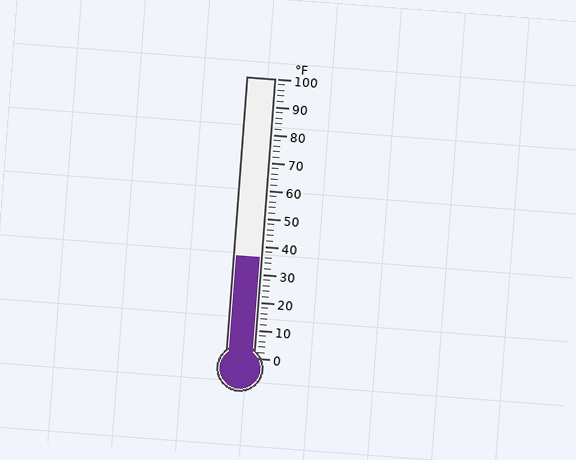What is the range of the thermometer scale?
The thermometer scale ranges from 0°F to 100°F.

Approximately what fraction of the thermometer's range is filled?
The thermometer is filled to approximately 35% of its range.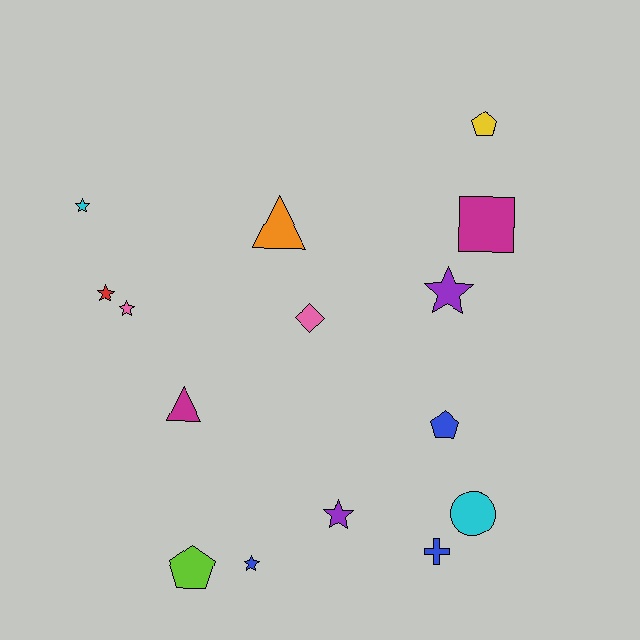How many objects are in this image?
There are 15 objects.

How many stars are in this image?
There are 6 stars.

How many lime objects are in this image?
There is 1 lime object.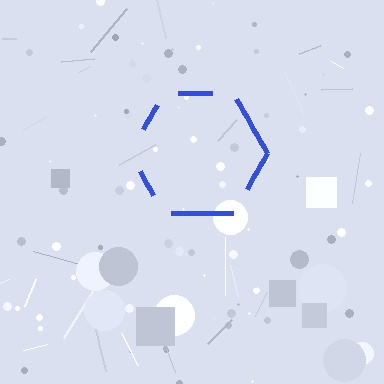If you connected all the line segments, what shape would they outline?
They would outline a hexagon.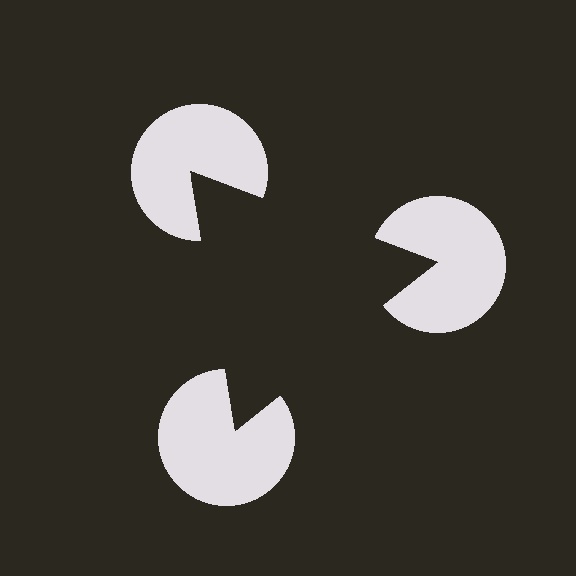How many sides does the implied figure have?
3 sides.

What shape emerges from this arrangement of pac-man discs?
An illusory triangle — its edges are inferred from the aligned wedge cuts in the pac-man discs, not physically drawn.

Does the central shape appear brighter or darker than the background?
It typically appears slightly darker than the background, even though no actual brightness change is drawn.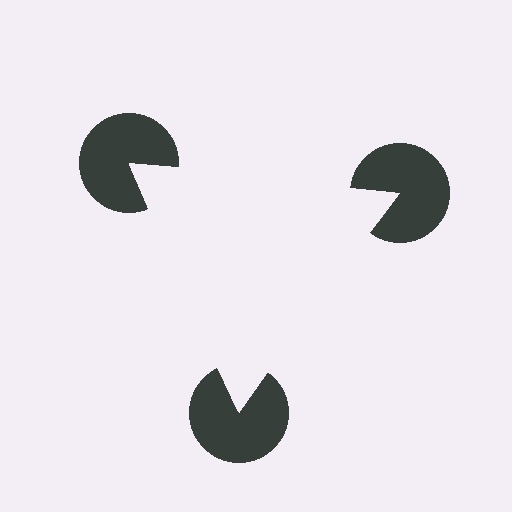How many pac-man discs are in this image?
There are 3 — one at each vertex of the illusory triangle.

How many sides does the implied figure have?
3 sides.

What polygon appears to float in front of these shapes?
An illusory triangle — its edges are inferred from the aligned wedge cuts in the pac-man discs, not physically drawn.